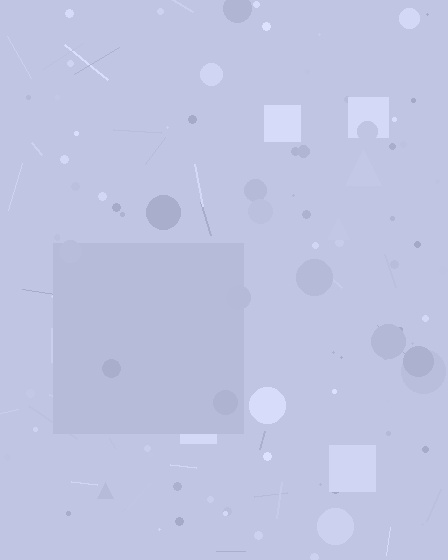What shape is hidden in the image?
A square is hidden in the image.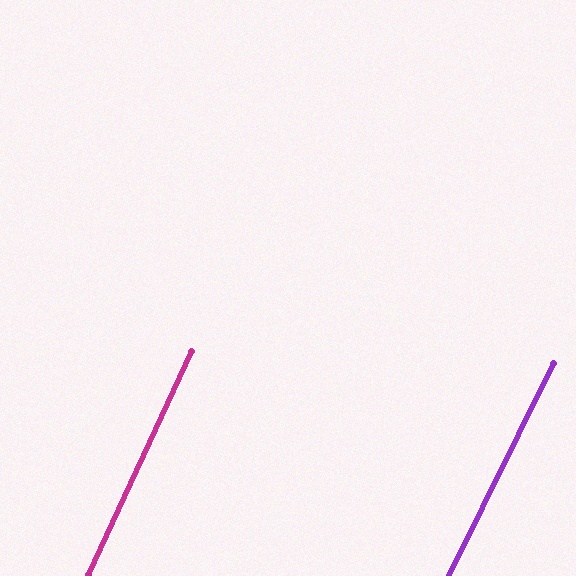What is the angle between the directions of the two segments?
Approximately 1 degree.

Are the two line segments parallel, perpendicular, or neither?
Parallel — their directions differ by only 1.5°.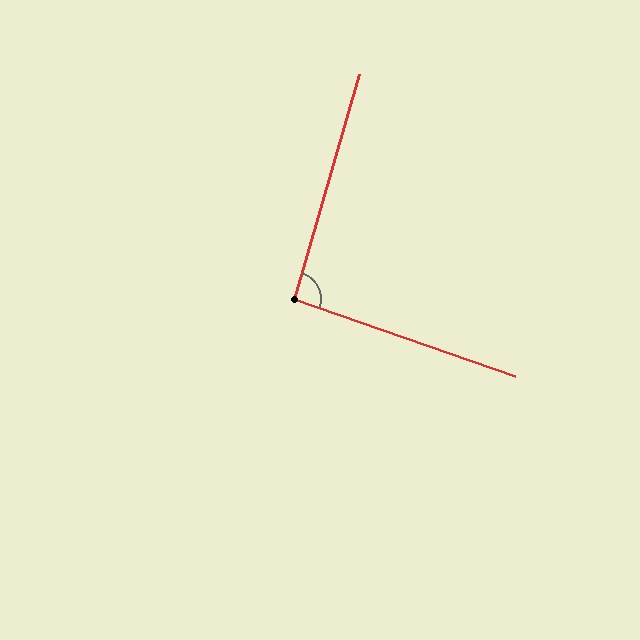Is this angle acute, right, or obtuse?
It is approximately a right angle.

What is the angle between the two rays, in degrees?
Approximately 93 degrees.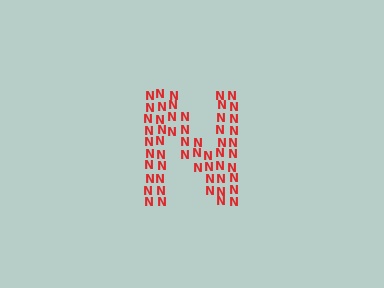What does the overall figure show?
The overall figure shows the letter N.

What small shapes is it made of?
It is made of small letter N's.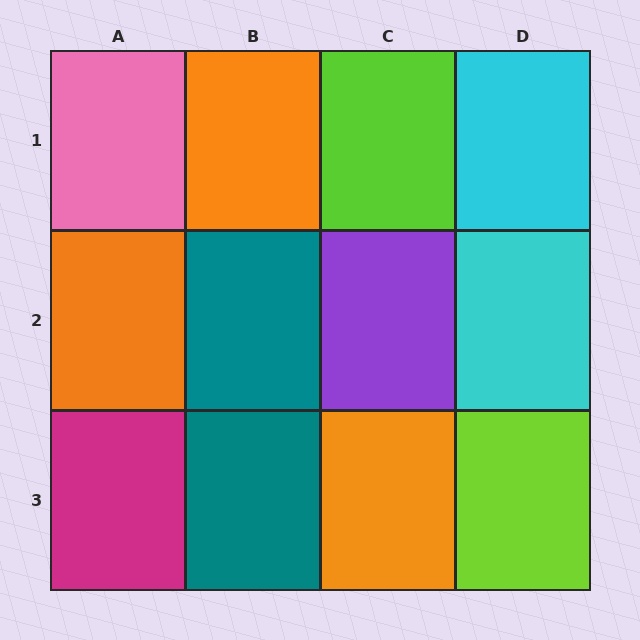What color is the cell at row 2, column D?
Cyan.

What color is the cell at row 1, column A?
Pink.